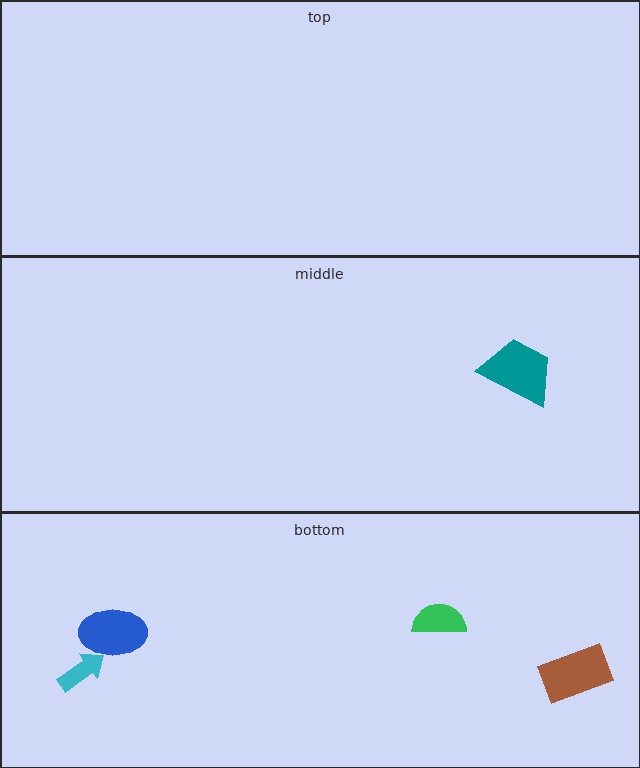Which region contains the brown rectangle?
The bottom region.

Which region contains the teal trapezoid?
The middle region.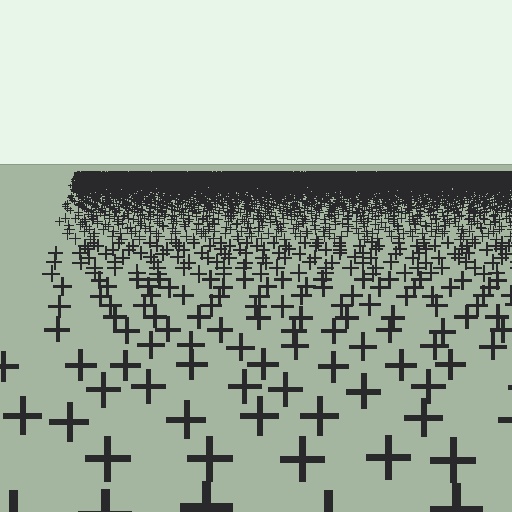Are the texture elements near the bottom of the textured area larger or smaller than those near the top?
Larger. Near the bottom, elements are closer to the viewer and appear at a bigger on-screen size.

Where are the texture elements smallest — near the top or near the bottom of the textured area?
Near the top.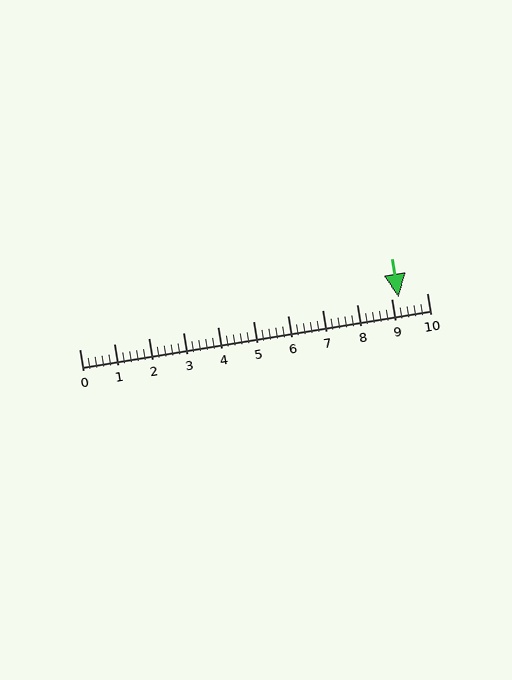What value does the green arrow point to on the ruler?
The green arrow points to approximately 9.2.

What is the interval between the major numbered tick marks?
The major tick marks are spaced 1 units apart.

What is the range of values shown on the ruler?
The ruler shows values from 0 to 10.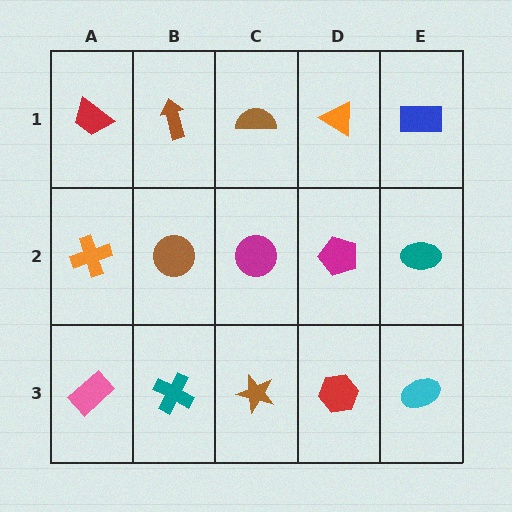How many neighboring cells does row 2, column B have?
4.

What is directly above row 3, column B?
A brown circle.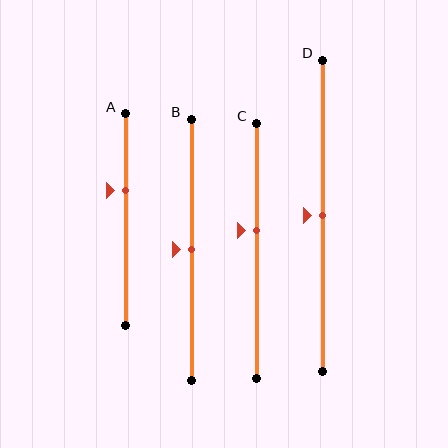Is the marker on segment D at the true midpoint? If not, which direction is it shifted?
Yes, the marker on segment D is at the true midpoint.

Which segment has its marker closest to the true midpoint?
Segment B has its marker closest to the true midpoint.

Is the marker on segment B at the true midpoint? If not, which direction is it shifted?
Yes, the marker on segment B is at the true midpoint.